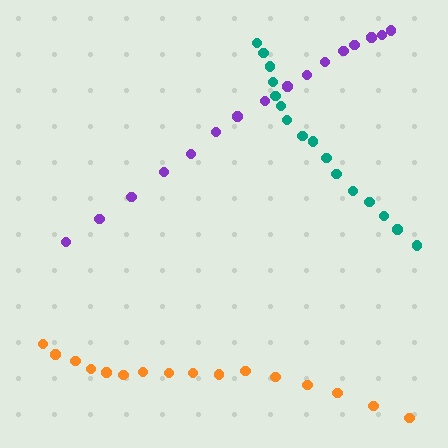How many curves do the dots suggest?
There are 3 distinct paths.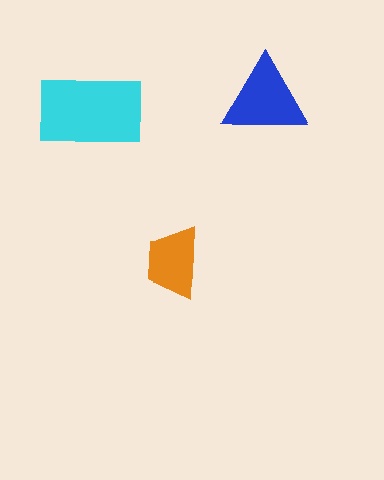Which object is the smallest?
The orange trapezoid.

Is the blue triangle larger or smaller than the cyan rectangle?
Smaller.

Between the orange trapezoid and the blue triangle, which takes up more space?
The blue triangle.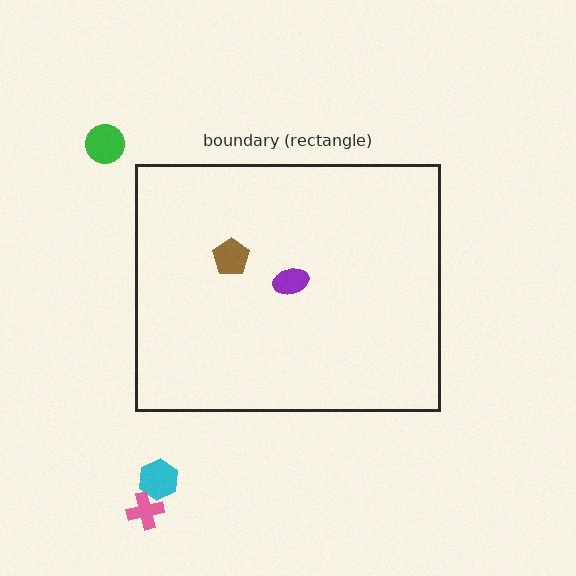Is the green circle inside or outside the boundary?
Outside.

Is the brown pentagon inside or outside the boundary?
Inside.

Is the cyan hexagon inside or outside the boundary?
Outside.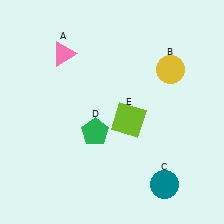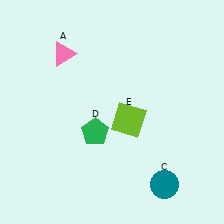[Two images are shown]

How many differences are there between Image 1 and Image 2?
There is 1 difference between the two images.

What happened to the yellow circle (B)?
The yellow circle (B) was removed in Image 2. It was in the top-right area of Image 1.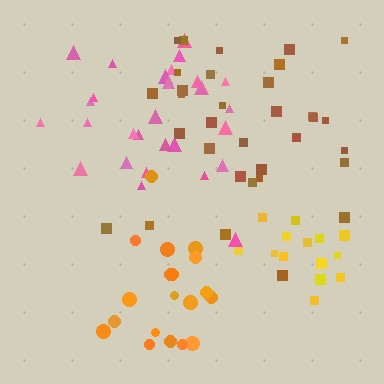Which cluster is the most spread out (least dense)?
Brown.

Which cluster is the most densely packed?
Yellow.